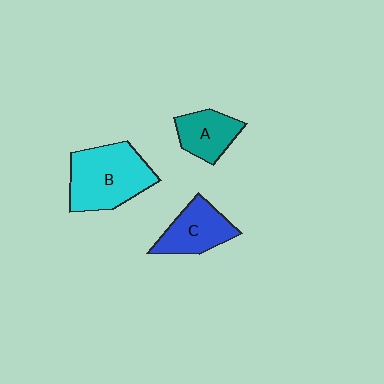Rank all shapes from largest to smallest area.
From largest to smallest: B (cyan), C (blue), A (teal).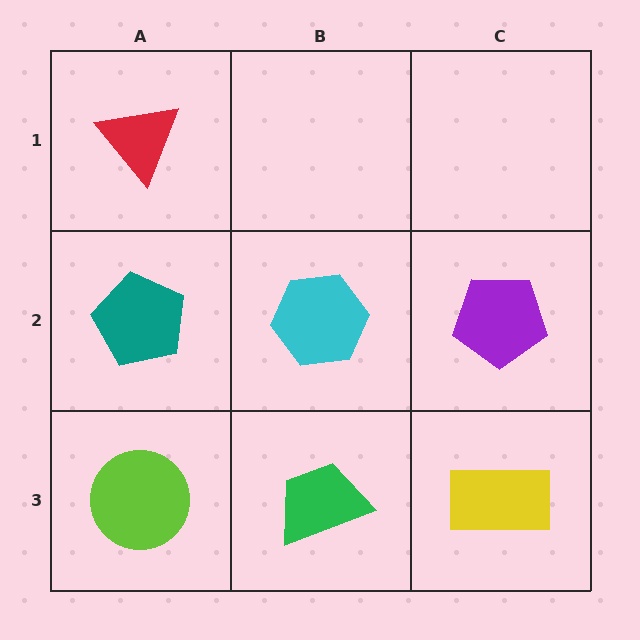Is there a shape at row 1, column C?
No, that cell is empty.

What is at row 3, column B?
A green trapezoid.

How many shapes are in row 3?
3 shapes.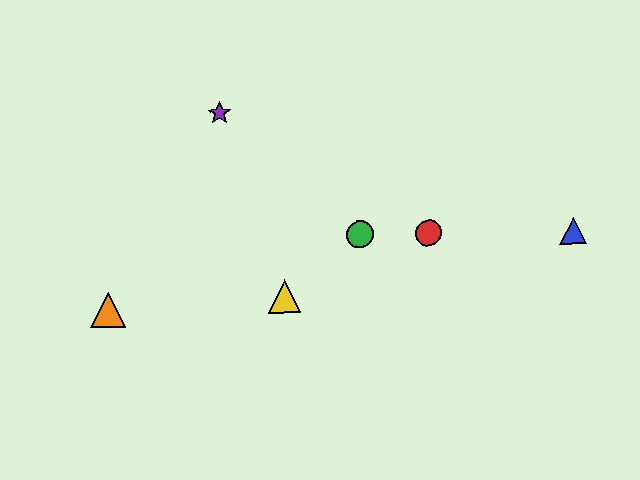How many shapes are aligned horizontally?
3 shapes (the red circle, the blue triangle, the green circle) are aligned horizontally.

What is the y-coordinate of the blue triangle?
The blue triangle is at y≈231.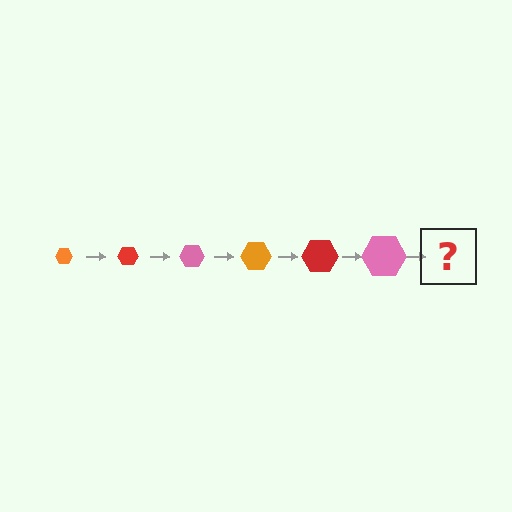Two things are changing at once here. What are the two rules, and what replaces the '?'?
The two rules are that the hexagon grows larger each step and the color cycles through orange, red, and pink. The '?' should be an orange hexagon, larger than the previous one.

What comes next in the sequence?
The next element should be an orange hexagon, larger than the previous one.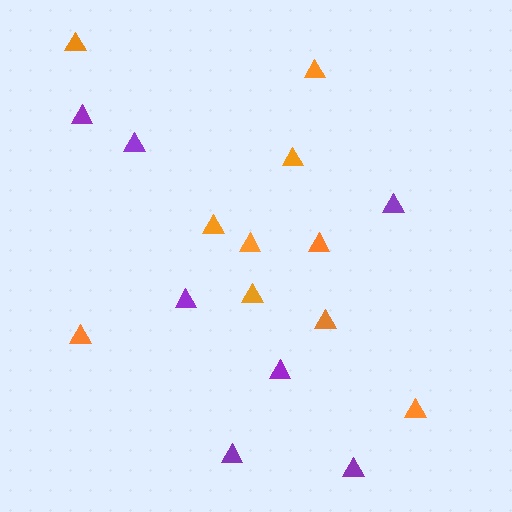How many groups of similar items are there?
There are 2 groups: one group of purple triangles (7) and one group of orange triangles (10).